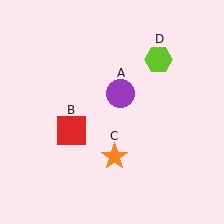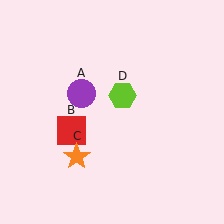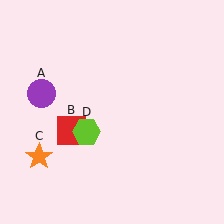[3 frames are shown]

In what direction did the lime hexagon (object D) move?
The lime hexagon (object D) moved down and to the left.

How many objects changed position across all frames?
3 objects changed position: purple circle (object A), orange star (object C), lime hexagon (object D).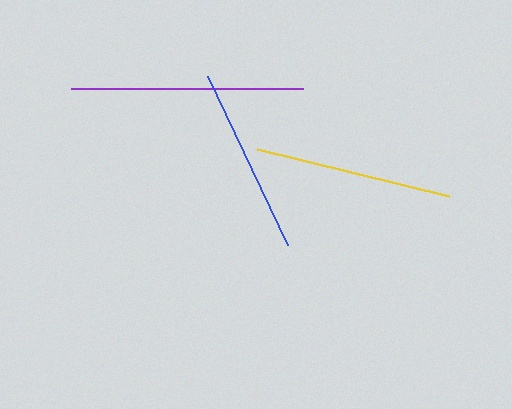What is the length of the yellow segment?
The yellow segment is approximately 197 pixels long.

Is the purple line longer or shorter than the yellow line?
The purple line is longer than the yellow line.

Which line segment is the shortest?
The blue line is the shortest at approximately 187 pixels.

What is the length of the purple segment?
The purple segment is approximately 232 pixels long.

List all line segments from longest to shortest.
From longest to shortest: purple, yellow, blue.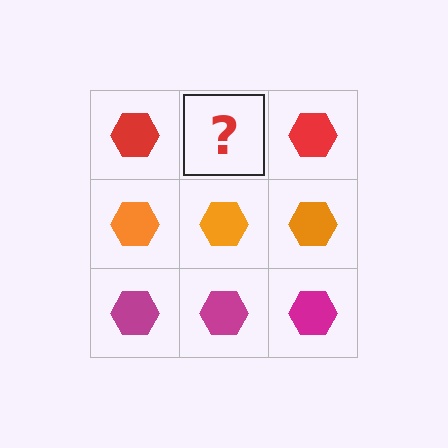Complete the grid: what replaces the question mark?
The question mark should be replaced with a red hexagon.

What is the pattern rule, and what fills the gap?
The rule is that each row has a consistent color. The gap should be filled with a red hexagon.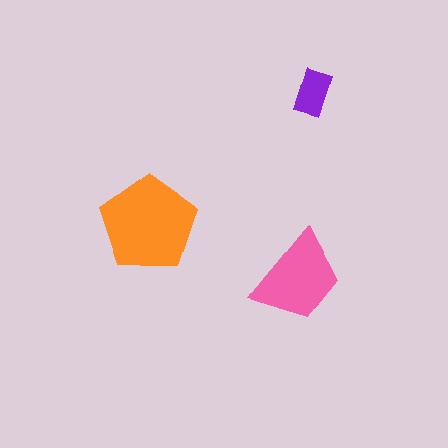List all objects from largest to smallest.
The orange pentagon, the pink trapezoid, the purple rectangle.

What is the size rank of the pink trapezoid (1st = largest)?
2nd.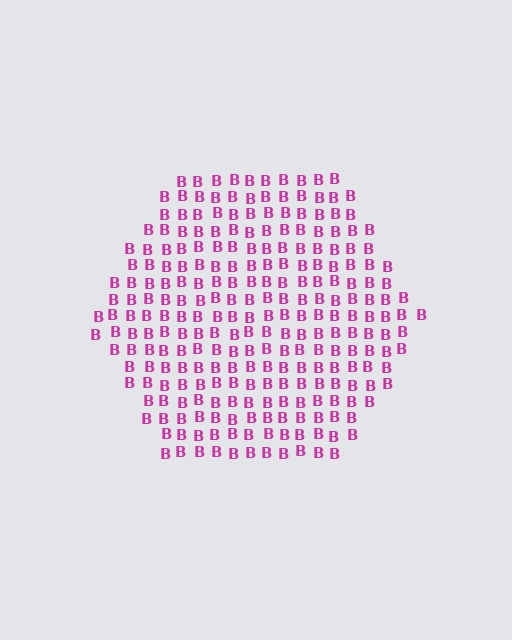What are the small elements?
The small elements are letter B's.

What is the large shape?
The large shape is a hexagon.